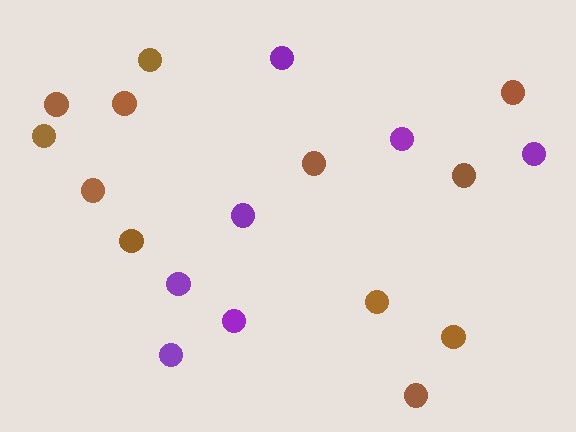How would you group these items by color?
There are 2 groups: one group of brown circles (12) and one group of purple circles (7).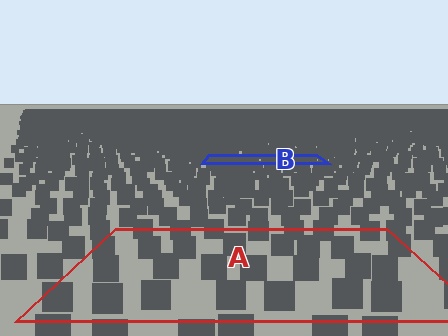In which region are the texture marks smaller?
The texture marks are smaller in region B, because it is farther away.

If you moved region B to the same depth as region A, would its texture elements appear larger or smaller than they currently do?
They would appear larger. At a closer depth, the same texture elements are projected at a bigger on-screen size.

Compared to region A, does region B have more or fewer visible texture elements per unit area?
Region B has more texture elements per unit area — they are packed more densely because it is farther away.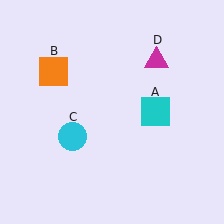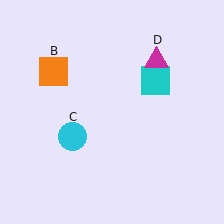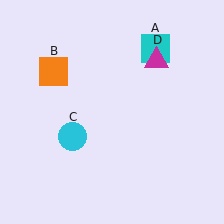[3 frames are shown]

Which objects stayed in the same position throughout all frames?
Orange square (object B) and cyan circle (object C) and magenta triangle (object D) remained stationary.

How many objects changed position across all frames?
1 object changed position: cyan square (object A).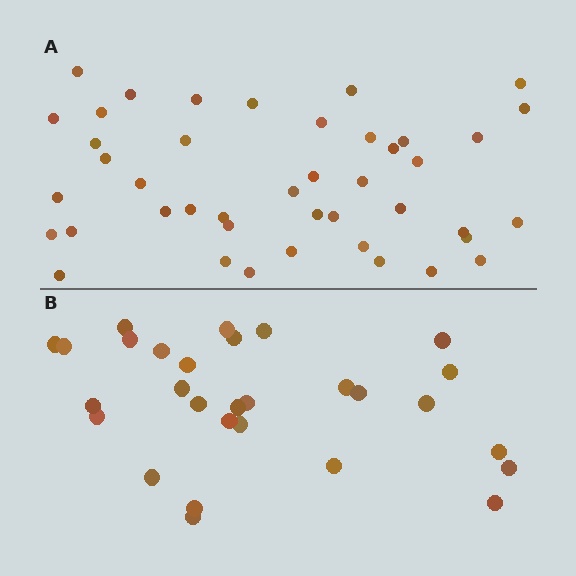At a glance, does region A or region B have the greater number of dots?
Region A (the top region) has more dots.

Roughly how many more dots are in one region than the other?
Region A has approximately 15 more dots than region B.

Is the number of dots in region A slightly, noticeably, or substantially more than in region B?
Region A has substantially more. The ratio is roughly 1.5 to 1.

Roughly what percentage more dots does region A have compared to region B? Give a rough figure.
About 50% more.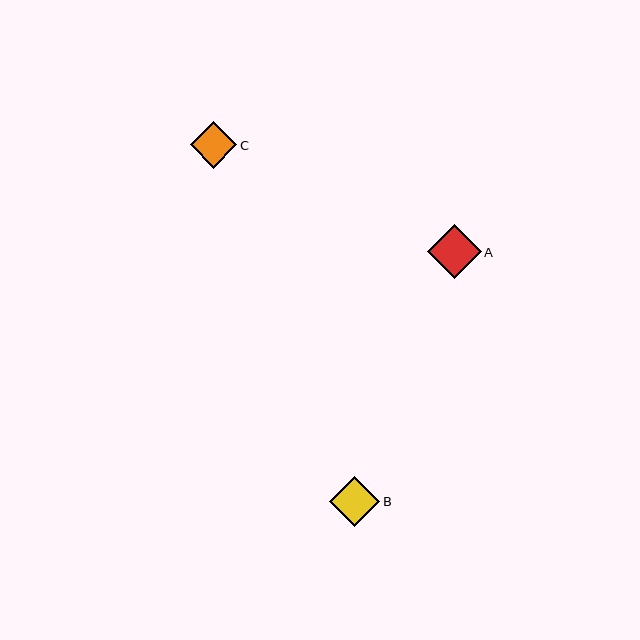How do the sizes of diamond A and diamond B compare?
Diamond A and diamond B are approximately the same size.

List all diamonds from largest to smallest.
From largest to smallest: A, B, C.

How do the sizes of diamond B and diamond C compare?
Diamond B and diamond C are approximately the same size.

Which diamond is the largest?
Diamond A is the largest with a size of approximately 54 pixels.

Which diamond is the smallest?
Diamond C is the smallest with a size of approximately 46 pixels.